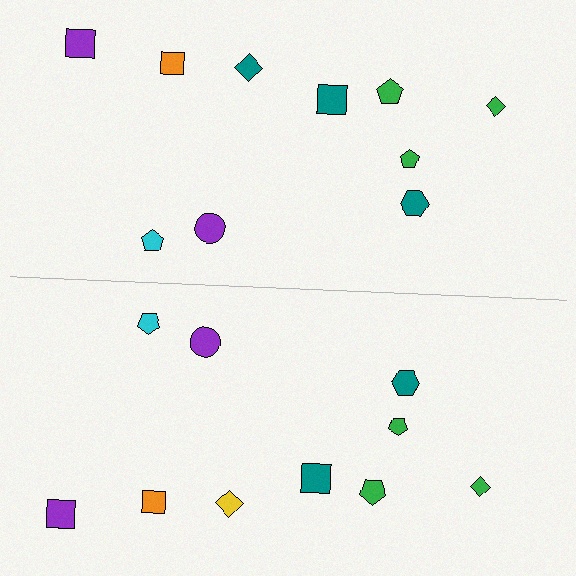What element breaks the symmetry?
The yellow diamond on the bottom side breaks the symmetry — its mirror counterpart is teal.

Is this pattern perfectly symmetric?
No, the pattern is not perfectly symmetric. The yellow diamond on the bottom side breaks the symmetry — its mirror counterpart is teal.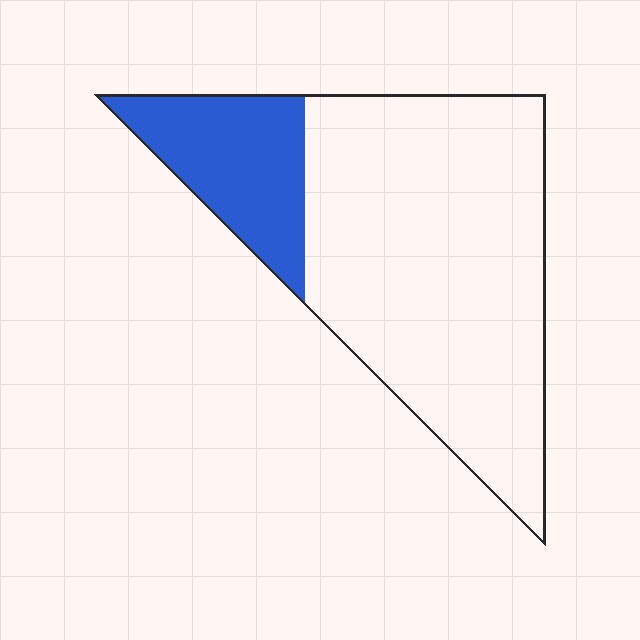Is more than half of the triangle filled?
No.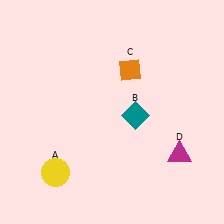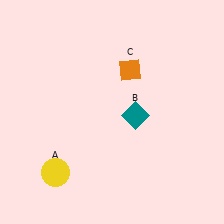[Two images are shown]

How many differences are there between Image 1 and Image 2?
There is 1 difference between the two images.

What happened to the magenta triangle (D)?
The magenta triangle (D) was removed in Image 2. It was in the bottom-right area of Image 1.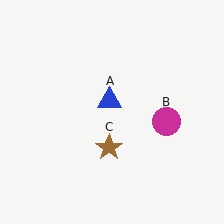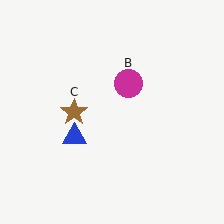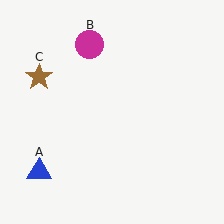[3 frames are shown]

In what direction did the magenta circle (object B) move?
The magenta circle (object B) moved up and to the left.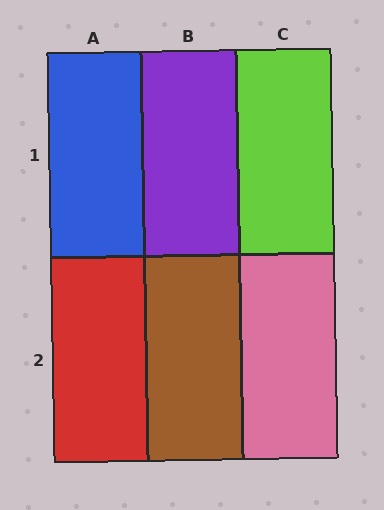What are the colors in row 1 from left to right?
Blue, purple, lime.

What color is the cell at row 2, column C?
Pink.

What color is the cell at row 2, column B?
Brown.